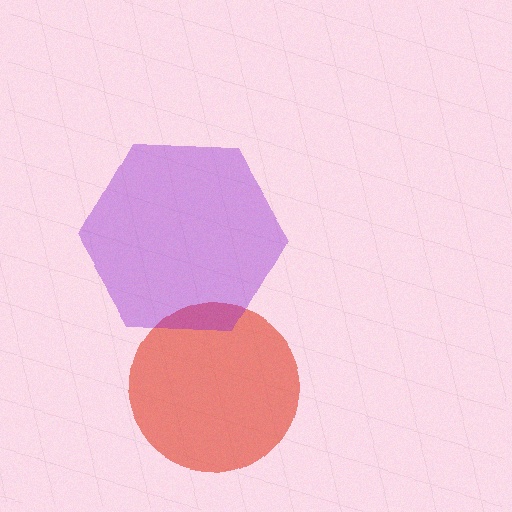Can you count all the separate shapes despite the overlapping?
Yes, there are 2 separate shapes.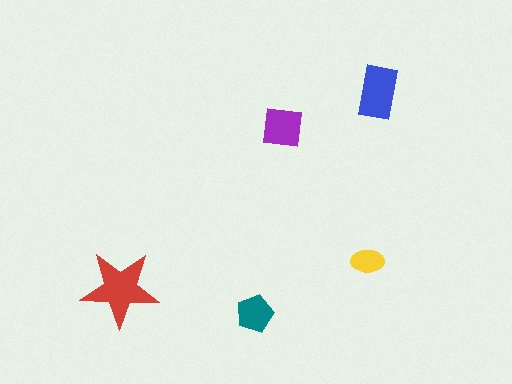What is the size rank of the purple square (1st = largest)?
3rd.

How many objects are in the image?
There are 5 objects in the image.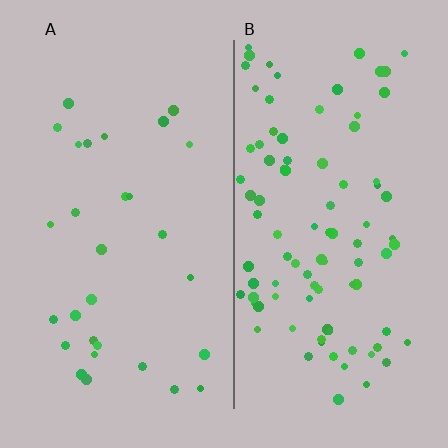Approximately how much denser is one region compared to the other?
Approximately 3.2× — region B over region A.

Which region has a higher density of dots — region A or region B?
B (the right).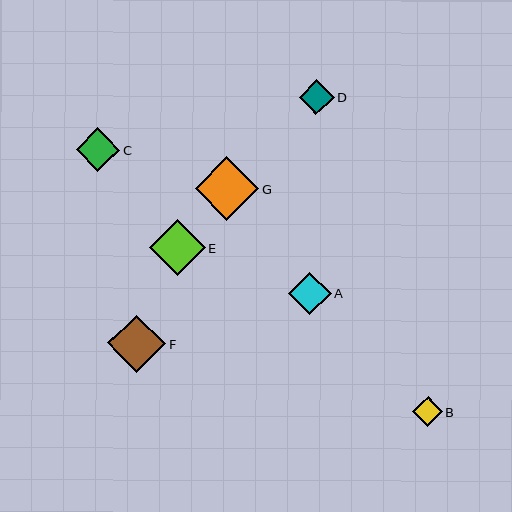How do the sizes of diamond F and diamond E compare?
Diamond F and diamond E are approximately the same size.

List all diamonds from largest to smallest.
From largest to smallest: G, F, E, C, A, D, B.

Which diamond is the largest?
Diamond G is the largest with a size of approximately 64 pixels.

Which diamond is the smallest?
Diamond B is the smallest with a size of approximately 30 pixels.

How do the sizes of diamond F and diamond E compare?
Diamond F and diamond E are approximately the same size.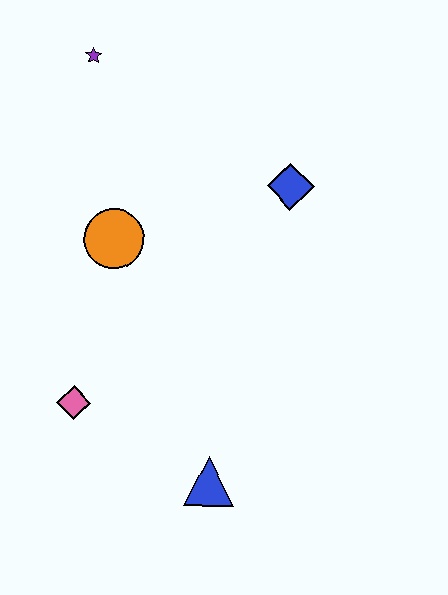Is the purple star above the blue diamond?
Yes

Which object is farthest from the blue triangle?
The purple star is farthest from the blue triangle.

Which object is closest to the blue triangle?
The pink diamond is closest to the blue triangle.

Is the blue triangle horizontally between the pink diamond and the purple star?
No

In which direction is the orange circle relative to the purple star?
The orange circle is below the purple star.